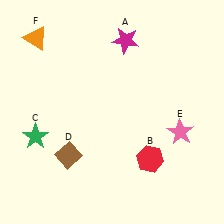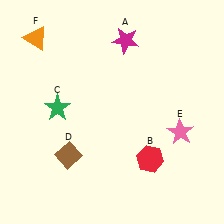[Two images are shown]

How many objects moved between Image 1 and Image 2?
1 object moved between the two images.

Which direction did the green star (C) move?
The green star (C) moved up.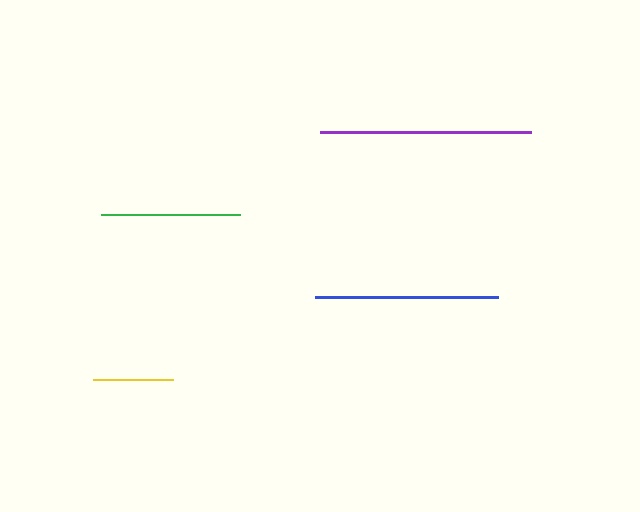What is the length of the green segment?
The green segment is approximately 139 pixels long.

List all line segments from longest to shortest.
From longest to shortest: purple, blue, green, yellow.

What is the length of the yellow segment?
The yellow segment is approximately 81 pixels long.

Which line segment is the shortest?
The yellow line is the shortest at approximately 81 pixels.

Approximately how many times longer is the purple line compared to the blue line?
The purple line is approximately 1.2 times the length of the blue line.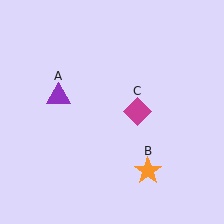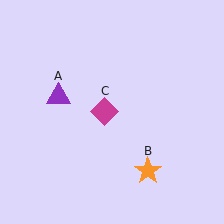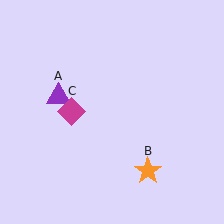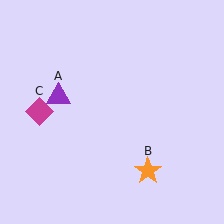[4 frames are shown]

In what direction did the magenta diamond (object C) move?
The magenta diamond (object C) moved left.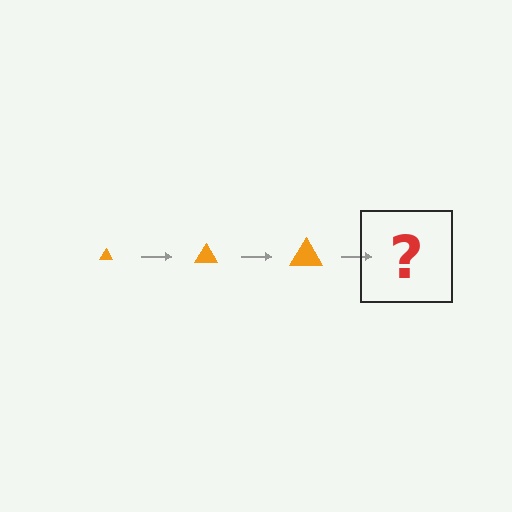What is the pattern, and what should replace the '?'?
The pattern is that the triangle gets progressively larger each step. The '?' should be an orange triangle, larger than the previous one.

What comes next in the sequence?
The next element should be an orange triangle, larger than the previous one.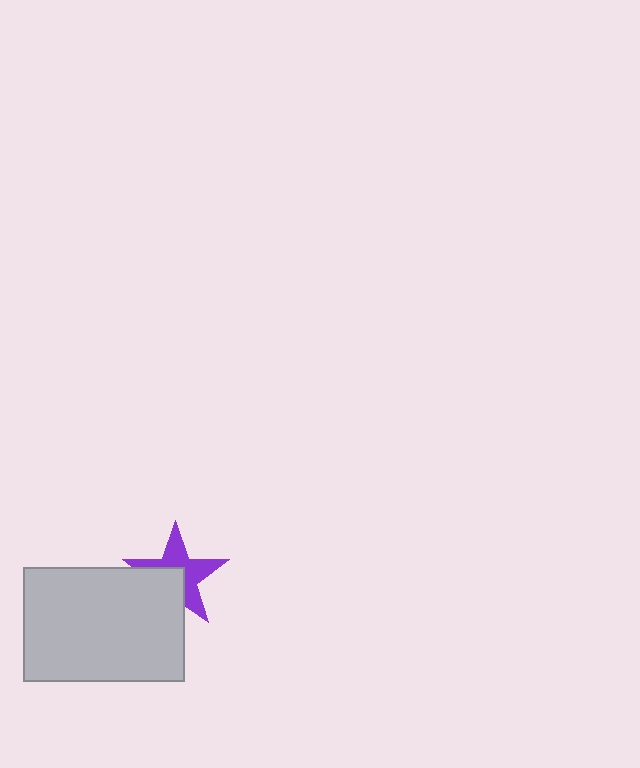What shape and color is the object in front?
The object in front is a light gray rectangle.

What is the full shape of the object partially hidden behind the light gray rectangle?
The partially hidden object is a purple star.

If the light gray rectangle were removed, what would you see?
You would see the complete purple star.